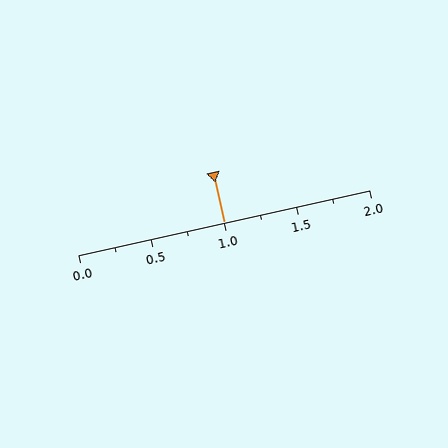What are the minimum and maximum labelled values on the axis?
The axis runs from 0.0 to 2.0.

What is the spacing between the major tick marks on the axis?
The major ticks are spaced 0.5 apart.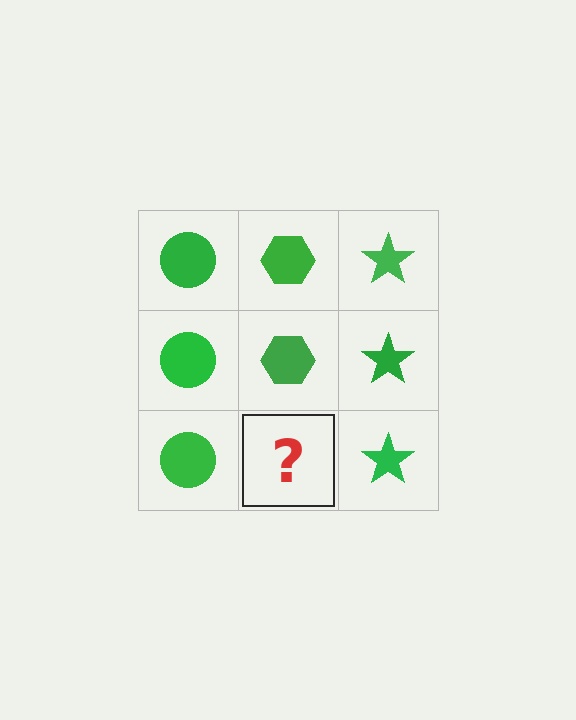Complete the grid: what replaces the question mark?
The question mark should be replaced with a green hexagon.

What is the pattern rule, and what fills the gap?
The rule is that each column has a consistent shape. The gap should be filled with a green hexagon.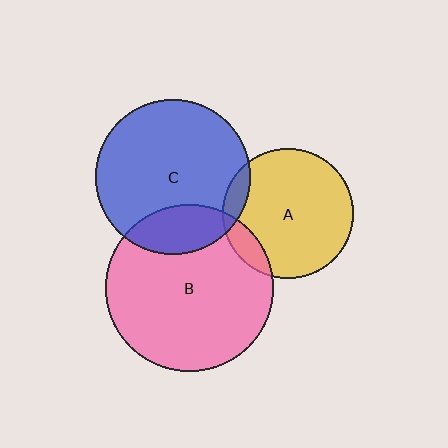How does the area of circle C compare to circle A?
Approximately 1.4 times.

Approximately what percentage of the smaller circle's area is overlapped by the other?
Approximately 20%.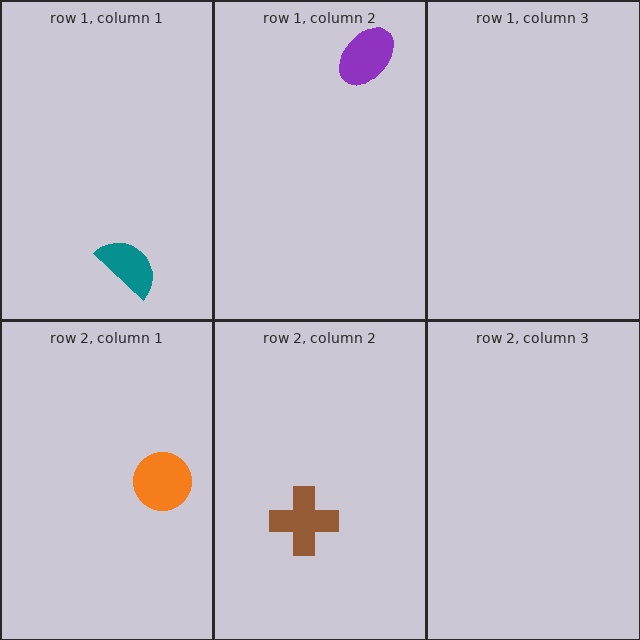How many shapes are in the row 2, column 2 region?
1.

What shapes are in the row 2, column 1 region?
The orange circle.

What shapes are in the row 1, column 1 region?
The teal semicircle.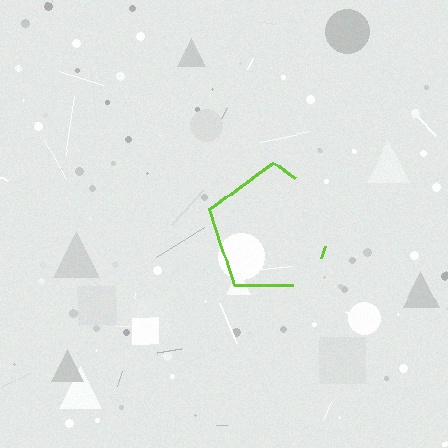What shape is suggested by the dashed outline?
The dashed outline suggests a pentagon.